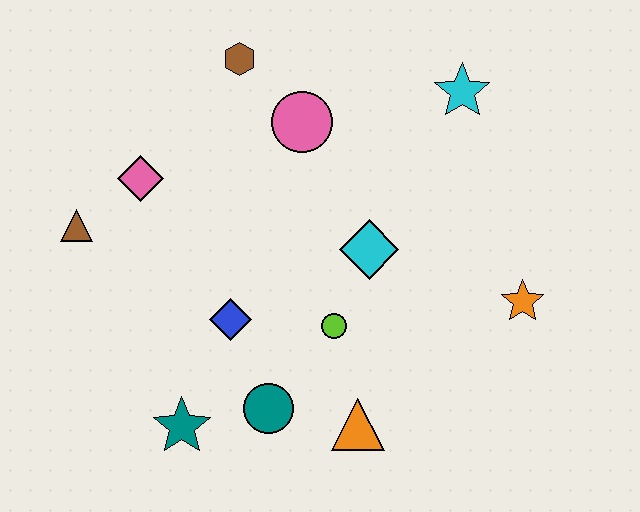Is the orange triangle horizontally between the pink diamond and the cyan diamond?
Yes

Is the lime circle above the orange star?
No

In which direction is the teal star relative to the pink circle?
The teal star is below the pink circle.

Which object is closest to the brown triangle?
The pink diamond is closest to the brown triangle.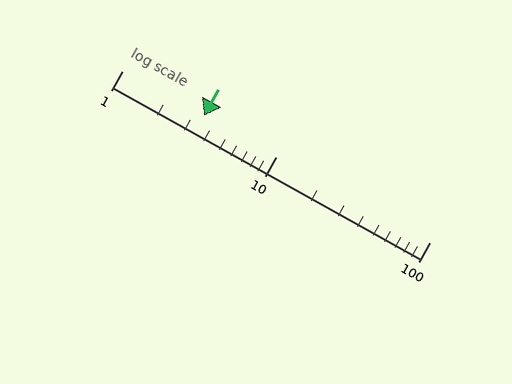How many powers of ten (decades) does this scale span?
The scale spans 2 decades, from 1 to 100.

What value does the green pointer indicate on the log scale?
The pointer indicates approximately 3.4.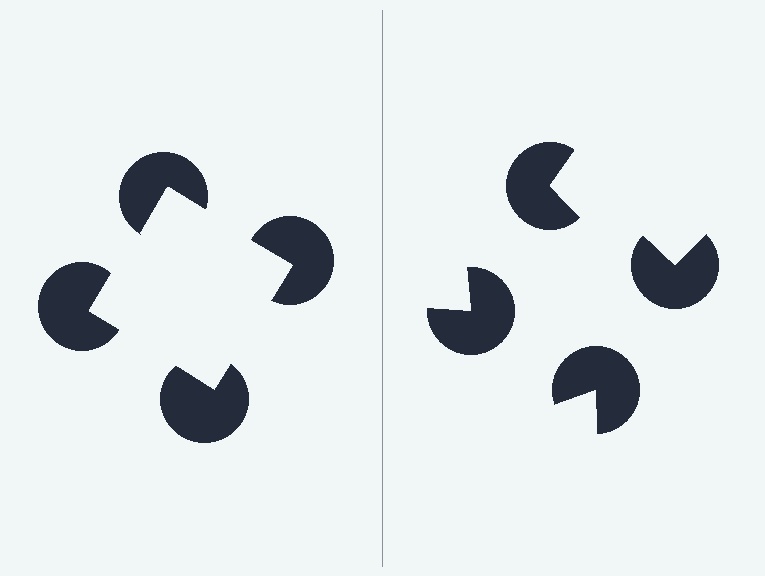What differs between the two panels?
The pac-man discs are positioned identically on both sides; only the wedge orientations differ. On the left they align to a square; on the right they are misaligned.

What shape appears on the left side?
An illusory square.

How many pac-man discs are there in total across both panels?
8 — 4 on each side.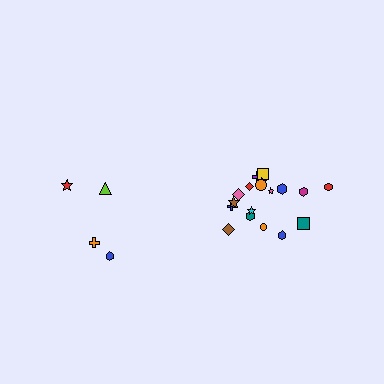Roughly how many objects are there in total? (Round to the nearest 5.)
Roughly 20 objects in total.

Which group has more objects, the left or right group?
The right group.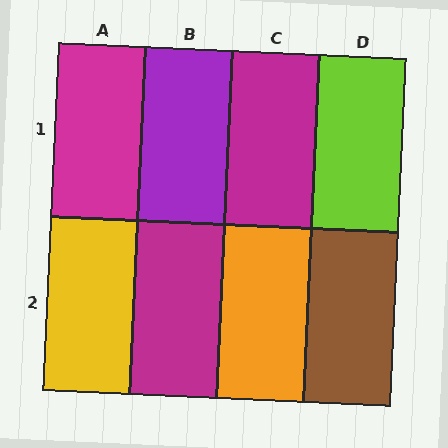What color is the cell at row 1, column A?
Magenta.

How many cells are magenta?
3 cells are magenta.